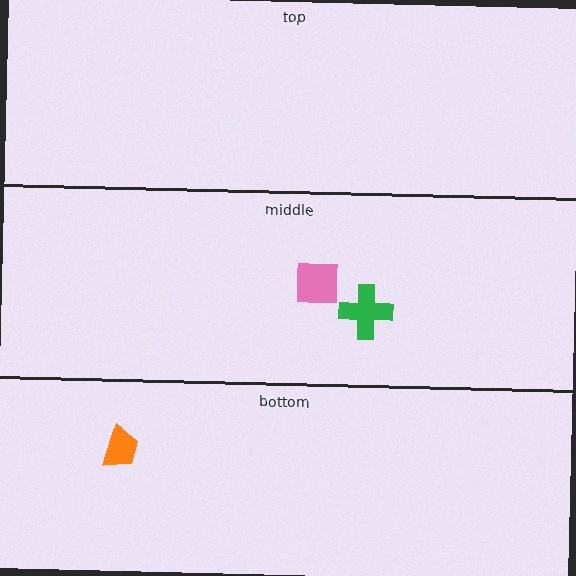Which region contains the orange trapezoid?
The bottom region.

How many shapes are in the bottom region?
1.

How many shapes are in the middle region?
2.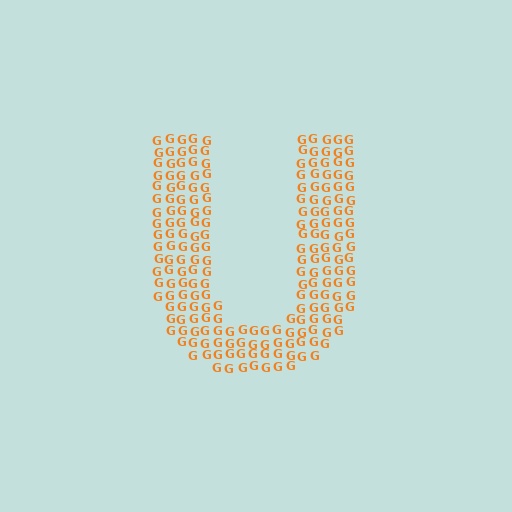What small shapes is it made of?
It is made of small letter G's.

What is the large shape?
The large shape is the letter U.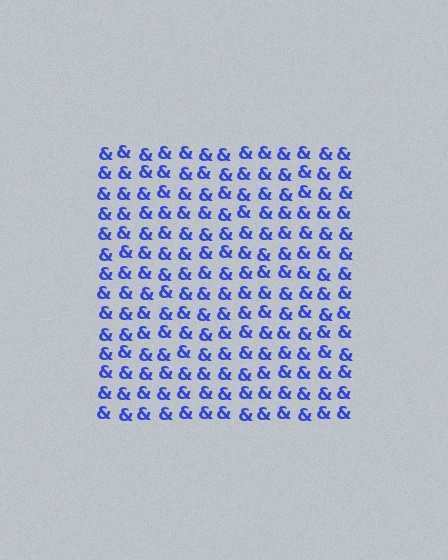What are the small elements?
The small elements are ampersands.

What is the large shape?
The large shape is a square.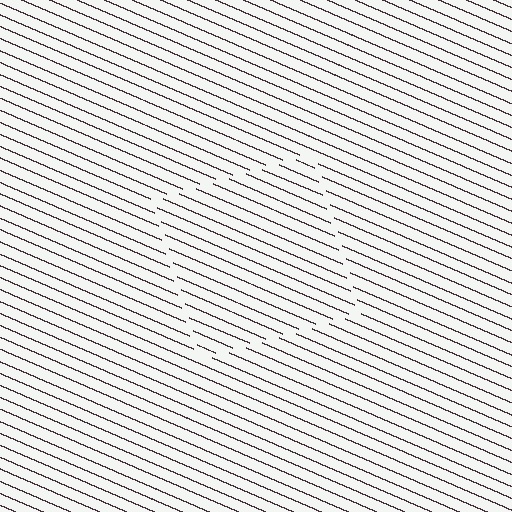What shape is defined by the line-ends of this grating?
An illusory square. The interior of the shape contains the same grating, shifted by half a period — the contour is defined by the phase discontinuity where line-ends from the inner and outer gratings abut.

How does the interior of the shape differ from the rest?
The interior of the shape contains the same grating, shifted by half a period — the contour is defined by the phase discontinuity where line-ends from the inner and outer gratings abut.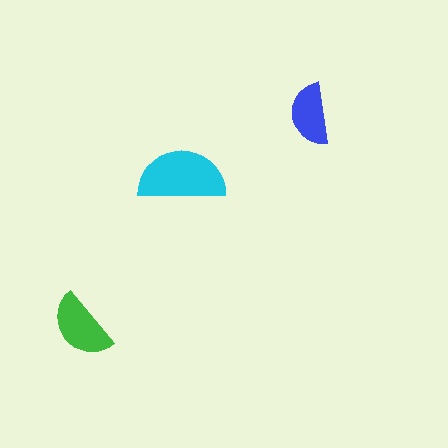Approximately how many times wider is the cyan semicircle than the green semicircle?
About 1.5 times wider.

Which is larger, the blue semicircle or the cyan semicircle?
The cyan one.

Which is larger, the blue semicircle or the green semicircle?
The green one.